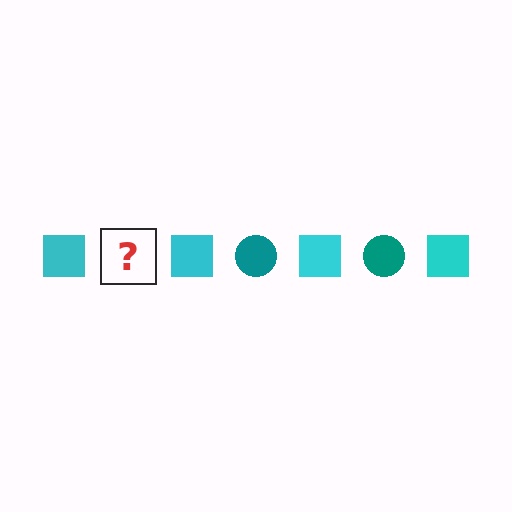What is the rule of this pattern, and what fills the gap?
The rule is that the pattern alternates between cyan square and teal circle. The gap should be filled with a teal circle.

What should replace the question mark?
The question mark should be replaced with a teal circle.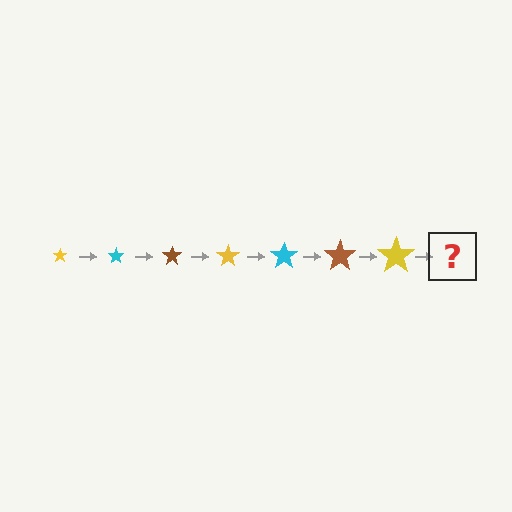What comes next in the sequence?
The next element should be a cyan star, larger than the previous one.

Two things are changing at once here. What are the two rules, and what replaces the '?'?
The two rules are that the star grows larger each step and the color cycles through yellow, cyan, and brown. The '?' should be a cyan star, larger than the previous one.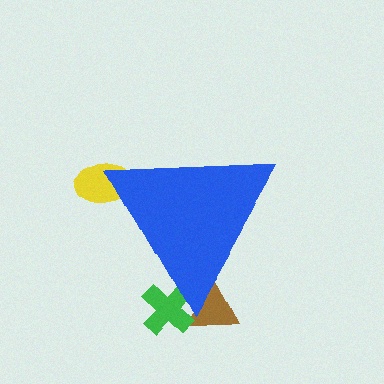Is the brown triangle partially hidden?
Yes, the brown triangle is partially hidden behind the blue triangle.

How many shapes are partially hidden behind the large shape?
3 shapes are partially hidden.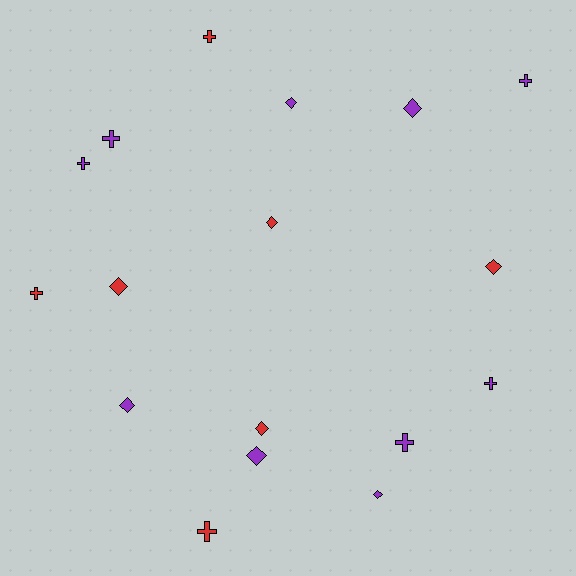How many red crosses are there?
There are 3 red crosses.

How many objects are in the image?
There are 17 objects.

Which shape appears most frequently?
Diamond, with 9 objects.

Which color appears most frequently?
Purple, with 10 objects.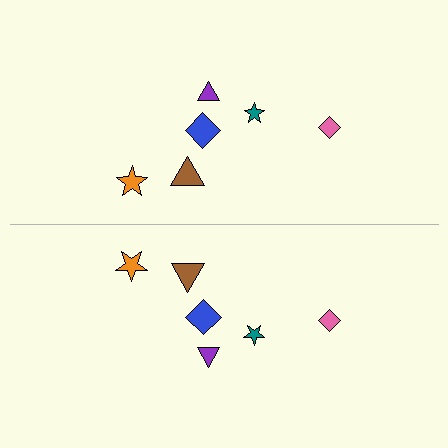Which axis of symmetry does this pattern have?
The pattern has a horizontal axis of symmetry running through the center of the image.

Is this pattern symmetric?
Yes, this pattern has bilateral (reflection) symmetry.